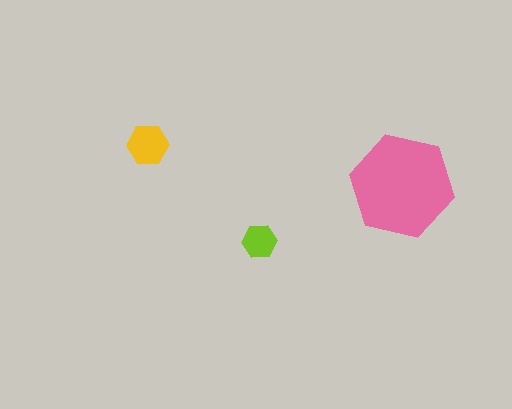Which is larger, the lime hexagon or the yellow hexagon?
The yellow one.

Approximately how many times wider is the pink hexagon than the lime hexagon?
About 3 times wider.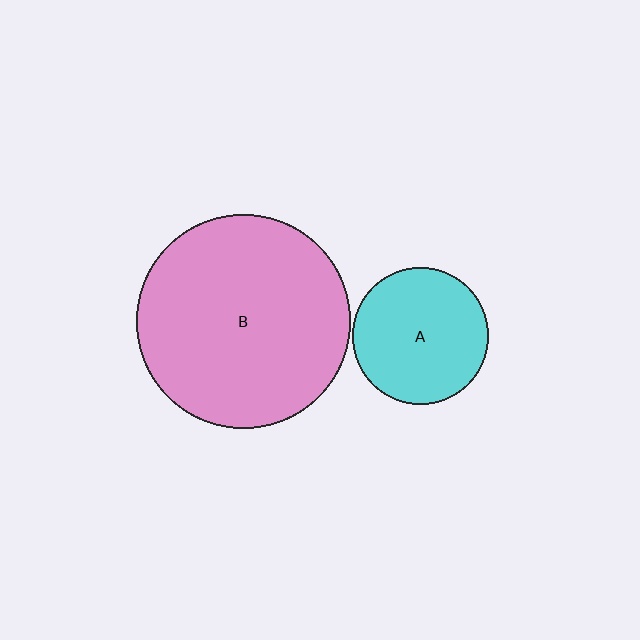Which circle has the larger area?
Circle B (pink).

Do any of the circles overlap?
No, none of the circles overlap.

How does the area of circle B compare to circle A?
Approximately 2.5 times.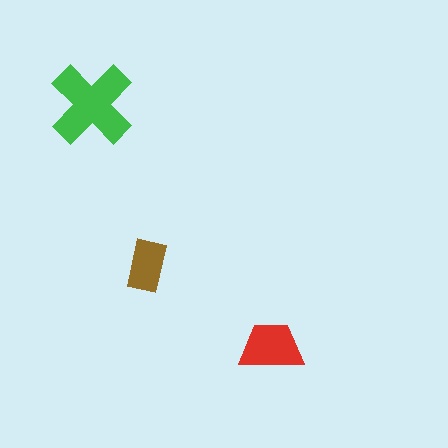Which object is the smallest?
The brown rectangle.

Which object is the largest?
The green cross.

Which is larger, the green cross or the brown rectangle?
The green cross.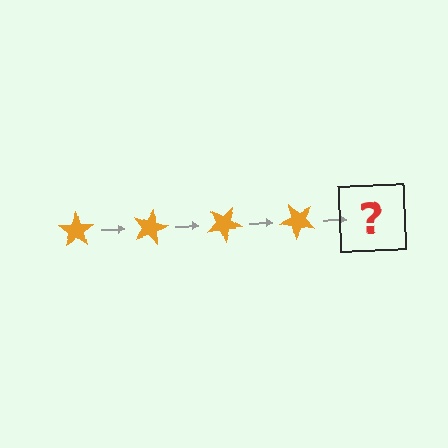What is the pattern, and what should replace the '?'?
The pattern is that the star rotates 15 degrees each step. The '?' should be an orange star rotated 60 degrees.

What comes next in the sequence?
The next element should be an orange star rotated 60 degrees.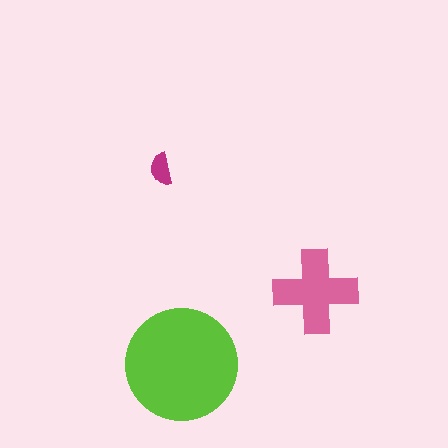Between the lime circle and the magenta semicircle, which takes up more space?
The lime circle.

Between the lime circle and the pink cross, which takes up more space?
The lime circle.